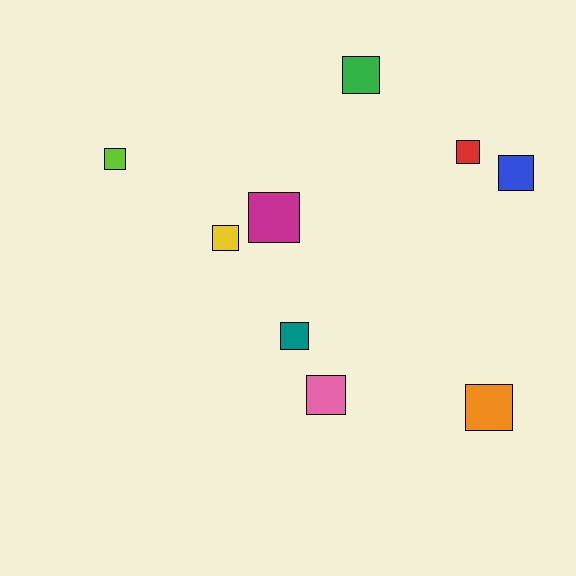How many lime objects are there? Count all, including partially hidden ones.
There is 1 lime object.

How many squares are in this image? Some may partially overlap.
There are 9 squares.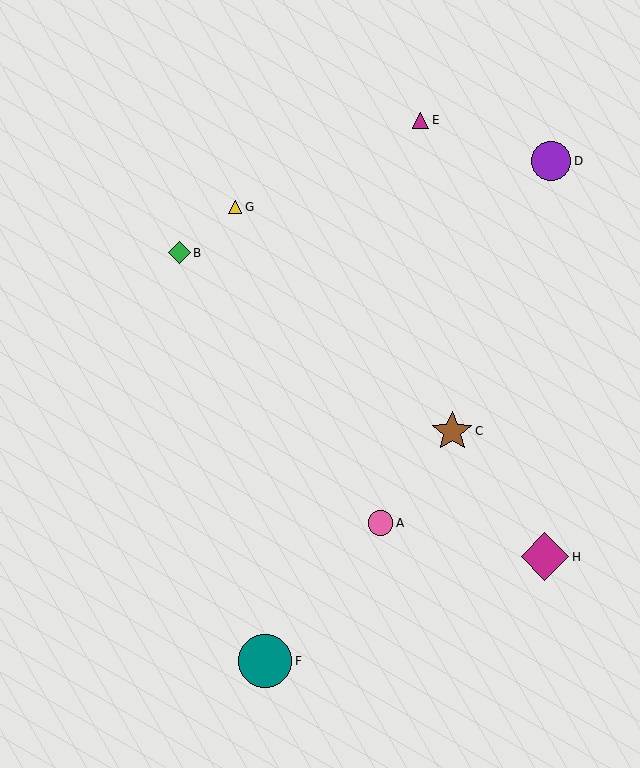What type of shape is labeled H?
Shape H is a magenta diamond.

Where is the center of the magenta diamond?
The center of the magenta diamond is at (545, 557).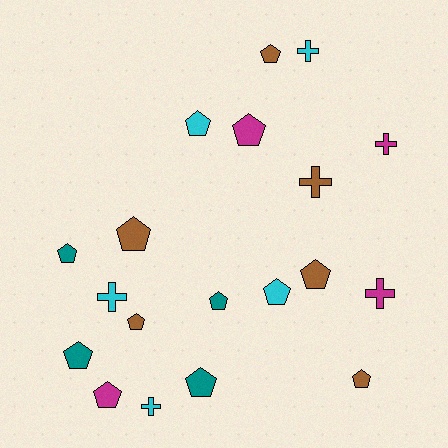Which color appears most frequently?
Brown, with 6 objects.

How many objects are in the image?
There are 19 objects.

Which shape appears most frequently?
Pentagon, with 13 objects.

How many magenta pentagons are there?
There are 2 magenta pentagons.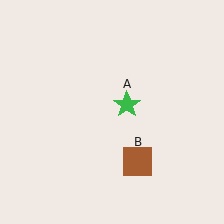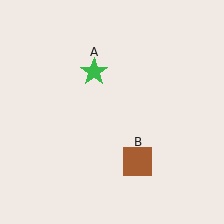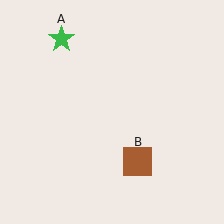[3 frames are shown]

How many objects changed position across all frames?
1 object changed position: green star (object A).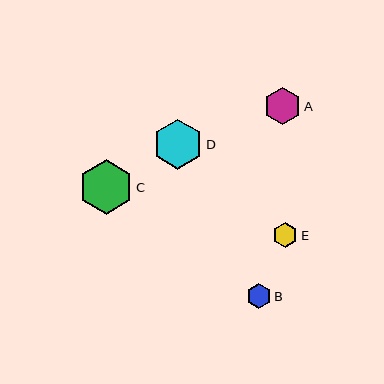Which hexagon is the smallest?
Hexagon B is the smallest with a size of approximately 24 pixels.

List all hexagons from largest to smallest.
From largest to smallest: C, D, A, E, B.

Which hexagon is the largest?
Hexagon C is the largest with a size of approximately 55 pixels.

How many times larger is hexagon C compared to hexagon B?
Hexagon C is approximately 2.2 times the size of hexagon B.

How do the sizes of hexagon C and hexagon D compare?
Hexagon C and hexagon D are approximately the same size.